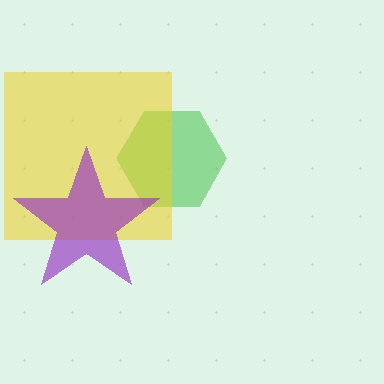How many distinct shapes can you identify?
There are 3 distinct shapes: a green hexagon, a yellow square, a purple star.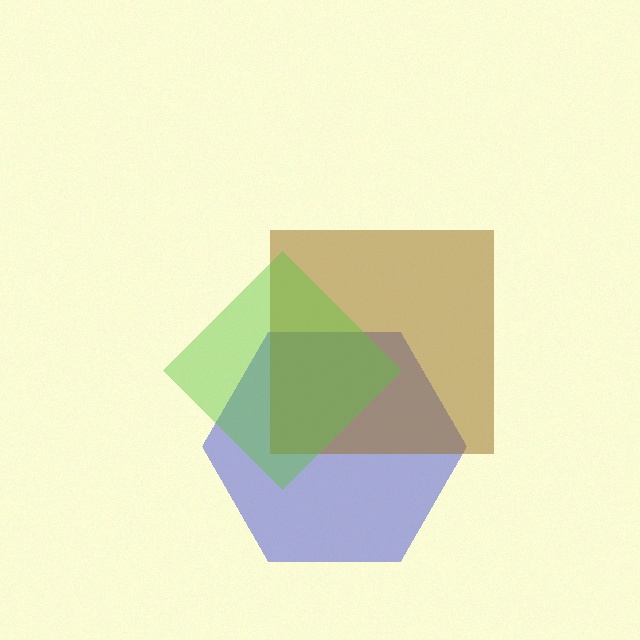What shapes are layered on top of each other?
The layered shapes are: a blue hexagon, a brown square, a lime diamond.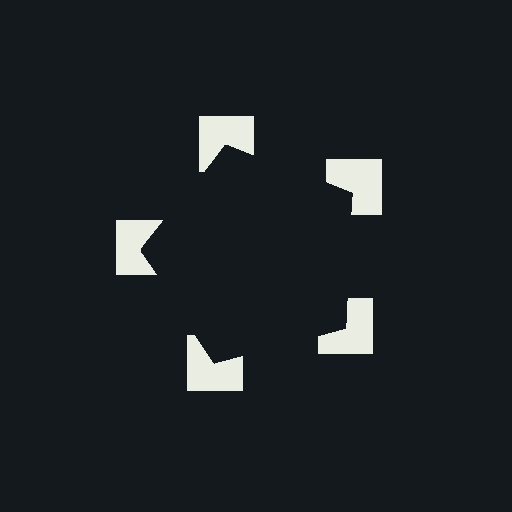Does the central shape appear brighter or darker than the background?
It typically appears slightly darker than the background, even though no actual brightness change is drawn.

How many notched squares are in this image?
There are 5 — one at each vertex of the illusory pentagon.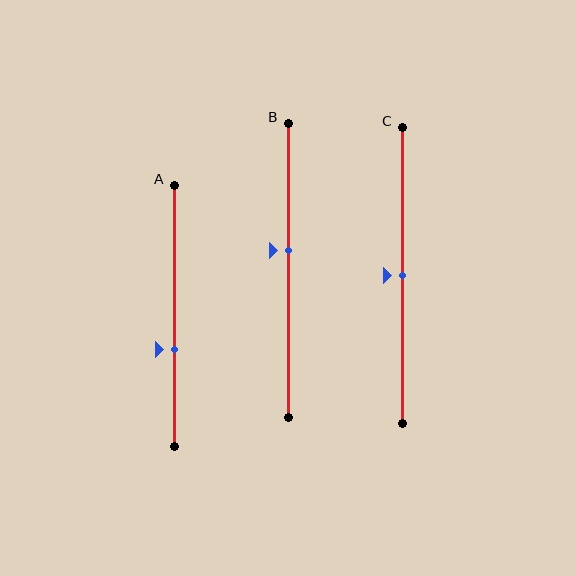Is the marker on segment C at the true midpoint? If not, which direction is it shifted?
Yes, the marker on segment C is at the true midpoint.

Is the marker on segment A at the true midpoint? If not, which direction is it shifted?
No, the marker on segment A is shifted downward by about 13% of the segment length.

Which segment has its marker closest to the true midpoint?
Segment C has its marker closest to the true midpoint.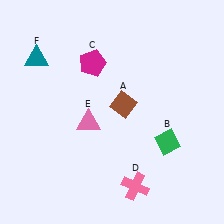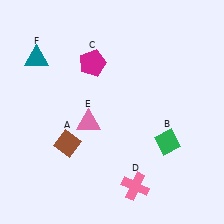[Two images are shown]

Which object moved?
The brown diamond (A) moved left.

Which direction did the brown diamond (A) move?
The brown diamond (A) moved left.